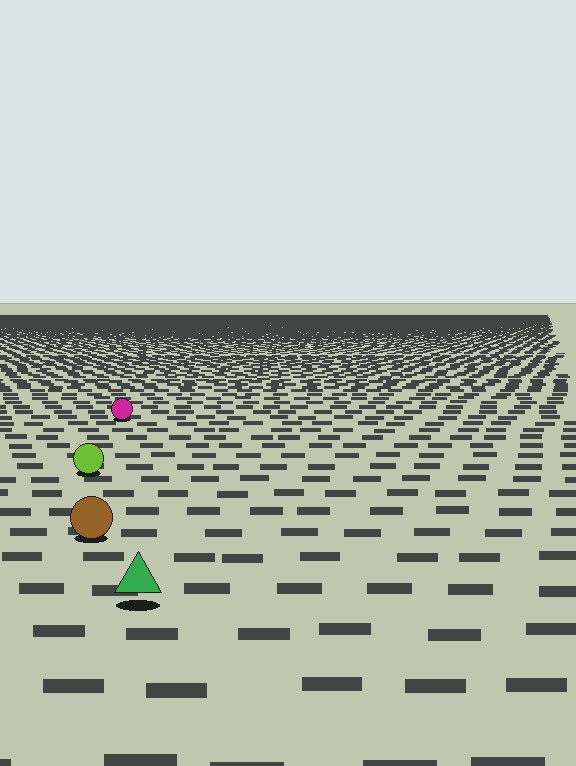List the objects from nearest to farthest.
From nearest to farthest: the green triangle, the brown circle, the lime circle, the magenta circle.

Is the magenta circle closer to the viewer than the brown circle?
No. The brown circle is closer — you can tell from the texture gradient: the ground texture is coarser near it.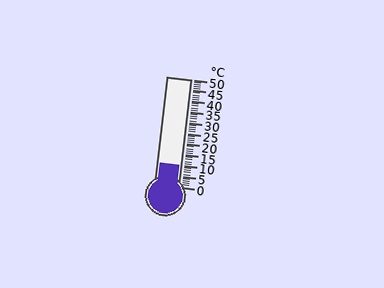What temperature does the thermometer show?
The thermometer shows approximately 10°C.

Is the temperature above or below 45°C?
The temperature is below 45°C.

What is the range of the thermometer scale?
The thermometer scale ranges from 0°C to 50°C.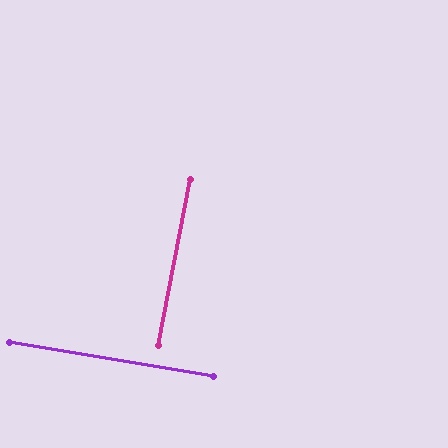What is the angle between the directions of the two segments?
Approximately 88 degrees.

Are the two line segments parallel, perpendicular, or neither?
Perpendicular — they meet at approximately 88°.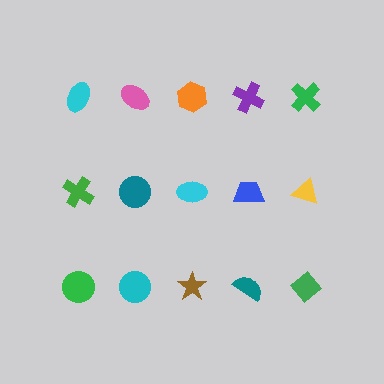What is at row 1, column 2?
A pink ellipse.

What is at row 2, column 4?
A blue trapezoid.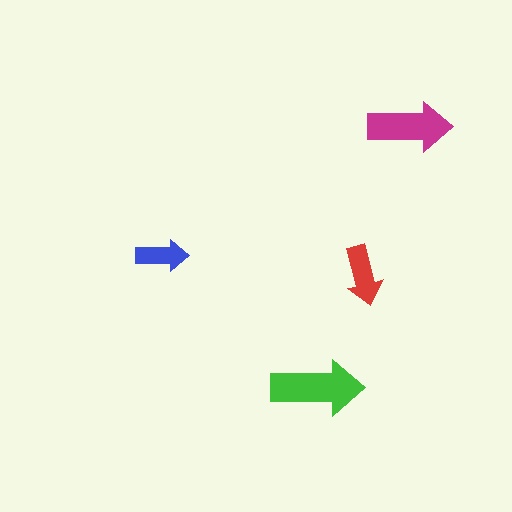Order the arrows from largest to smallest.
the green one, the magenta one, the red one, the blue one.